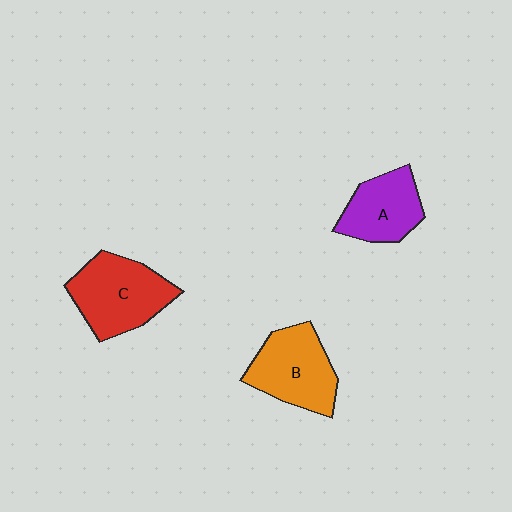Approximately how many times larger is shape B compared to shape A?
Approximately 1.2 times.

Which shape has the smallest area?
Shape A (purple).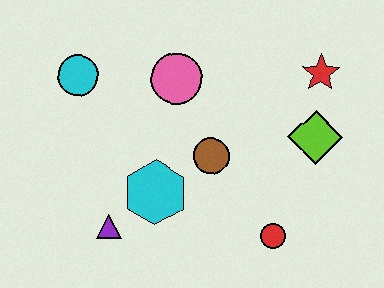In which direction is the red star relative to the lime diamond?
The red star is above the lime diamond.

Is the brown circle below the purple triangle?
No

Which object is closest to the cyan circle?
The pink circle is closest to the cyan circle.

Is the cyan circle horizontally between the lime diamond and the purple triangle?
No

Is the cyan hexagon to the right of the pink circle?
No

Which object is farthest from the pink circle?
The red circle is farthest from the pink circle.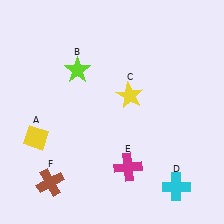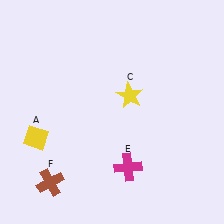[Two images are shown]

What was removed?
The cyan cross (D), the lime star (B) were removed in Image 2.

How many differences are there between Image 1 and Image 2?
There are 2 differences between the two images.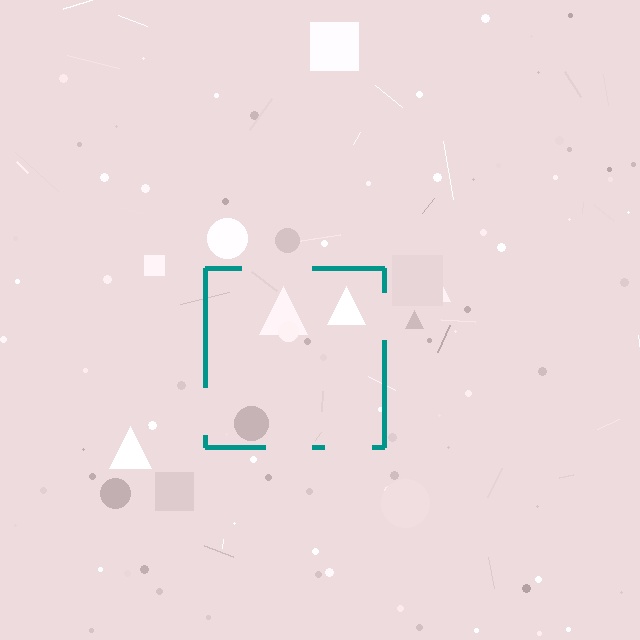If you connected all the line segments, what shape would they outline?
They would outline a square.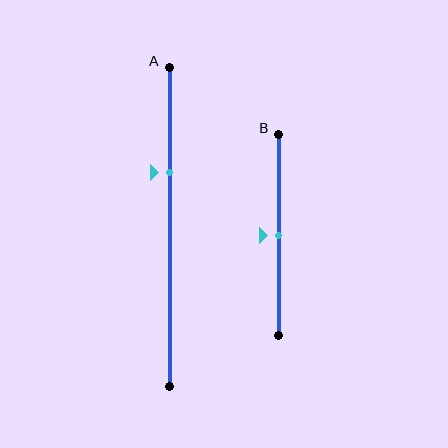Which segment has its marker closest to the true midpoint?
Segment B has its marker closest to the true midpoint.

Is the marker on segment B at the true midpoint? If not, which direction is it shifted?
Yes, the marker on segment B is at the true midpoint.